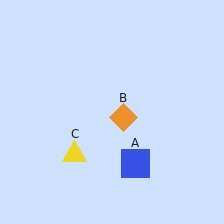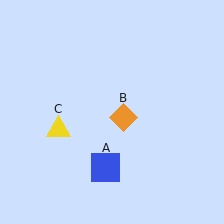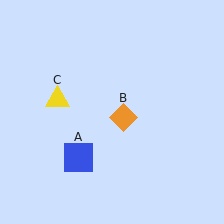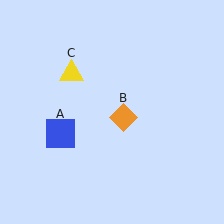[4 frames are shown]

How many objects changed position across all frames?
2 objects changed position: blue square (object A), yellow triangle (object C).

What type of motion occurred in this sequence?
The blue square (object A), yellow triangle (object C) rotated clockwise around the center of the scene.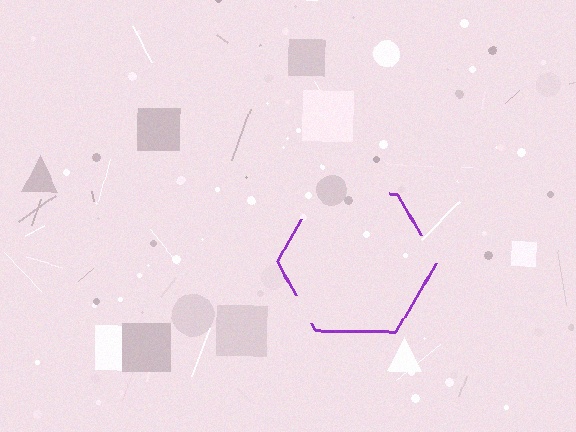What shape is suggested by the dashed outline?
The dashed outline suggests a hexagon.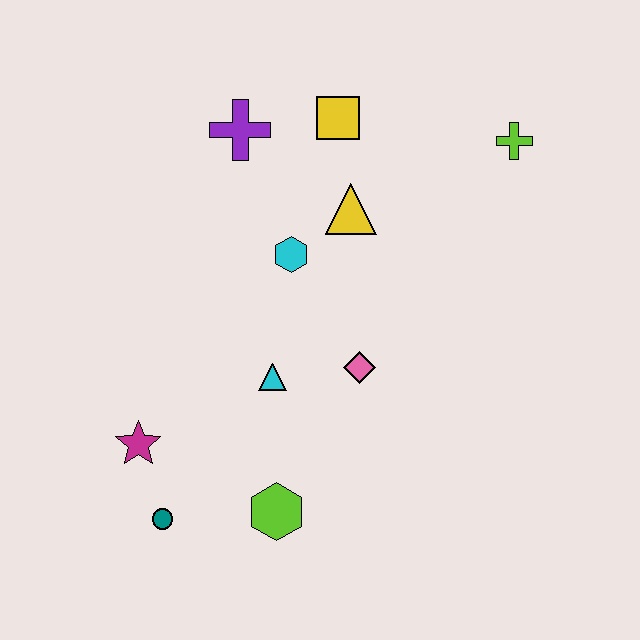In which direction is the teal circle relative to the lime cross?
The teal circle is below the lime cross.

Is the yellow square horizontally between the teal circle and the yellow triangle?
Yes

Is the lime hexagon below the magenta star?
Yes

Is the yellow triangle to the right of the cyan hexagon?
Yes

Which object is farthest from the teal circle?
The lime cross is farthest from the teal circle.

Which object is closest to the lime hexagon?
The teal circle is closest to the lime hexagon.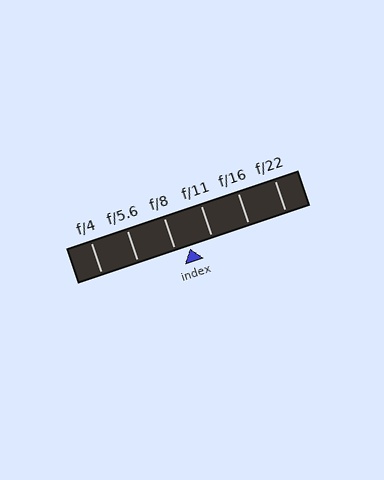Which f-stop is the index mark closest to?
The index mark is closest to f/8.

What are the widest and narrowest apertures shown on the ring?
The widest aperture shown is f/4 and the narrowest is f/22.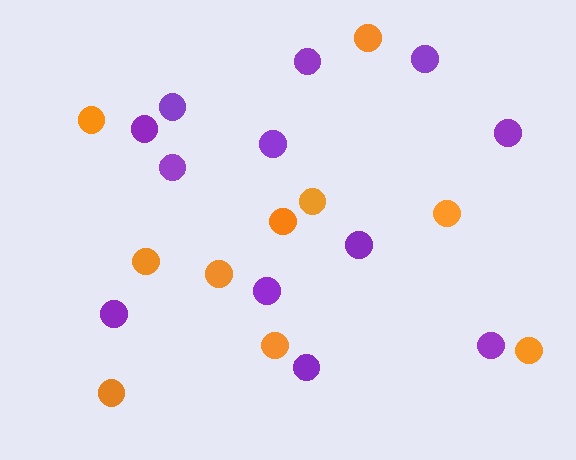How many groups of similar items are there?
There are 2 groups: one group of purple circles (12) and one group of orange circles (10).